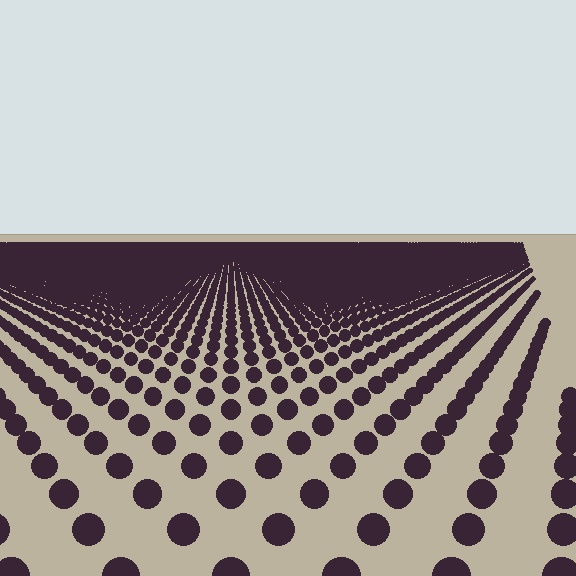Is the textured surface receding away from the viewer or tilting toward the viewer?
The surface is receding away from the viewer. Texture elements get smaller and denser toward the top.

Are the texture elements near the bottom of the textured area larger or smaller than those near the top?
Larger. Near the bottom, elements are closer to the viewer and appear at a bigger on-screen size.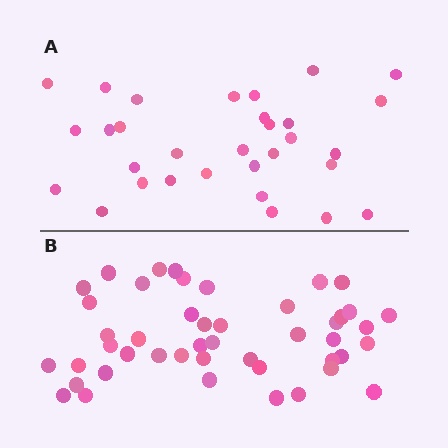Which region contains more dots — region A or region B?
Region B (the bottom region) has more dots.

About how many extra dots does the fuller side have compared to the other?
Region B has approximately 15 more dots than region A.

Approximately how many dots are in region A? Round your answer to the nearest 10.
About 30 dots. (The exact count is 31, which rounds to 30.)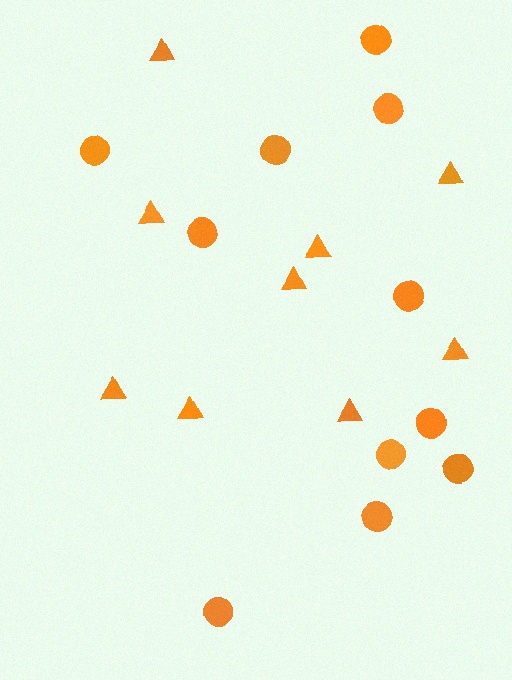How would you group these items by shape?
There are 2 groups: one group of circles (11) and one group of triangles (9).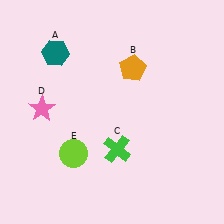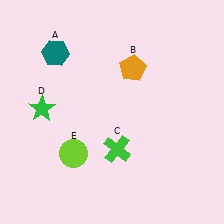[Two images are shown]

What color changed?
The star (D) changed from pink in Image 1 to green in Image 2.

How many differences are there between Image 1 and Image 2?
There is 1 difference between the two images.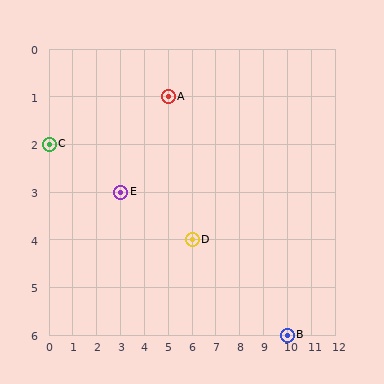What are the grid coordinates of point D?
Point D is at grid coordinates (6, 4).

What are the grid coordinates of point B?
Point B is at grid coordinates (10, 6).